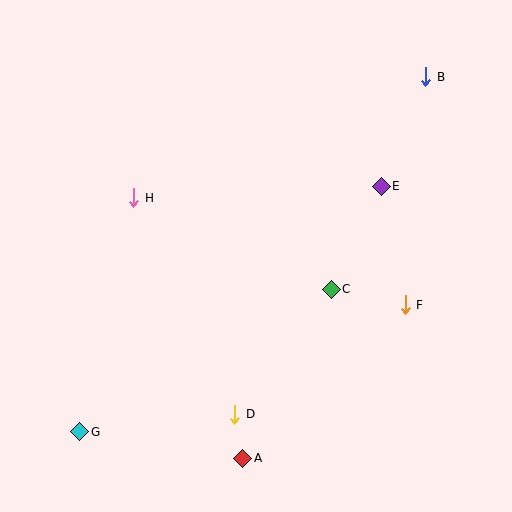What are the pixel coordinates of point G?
Point G is at (80, 432).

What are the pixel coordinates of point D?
Point D is at (235, 414).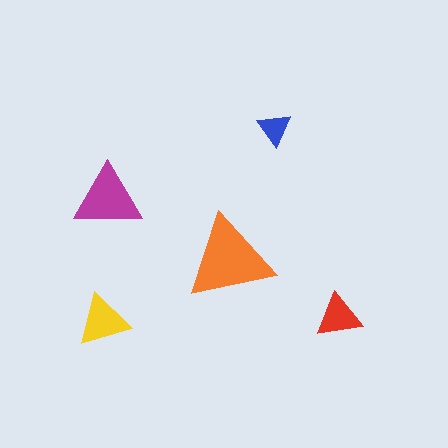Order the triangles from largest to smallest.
the orange one, the magenta one, the yellow one, the red one, the blue one.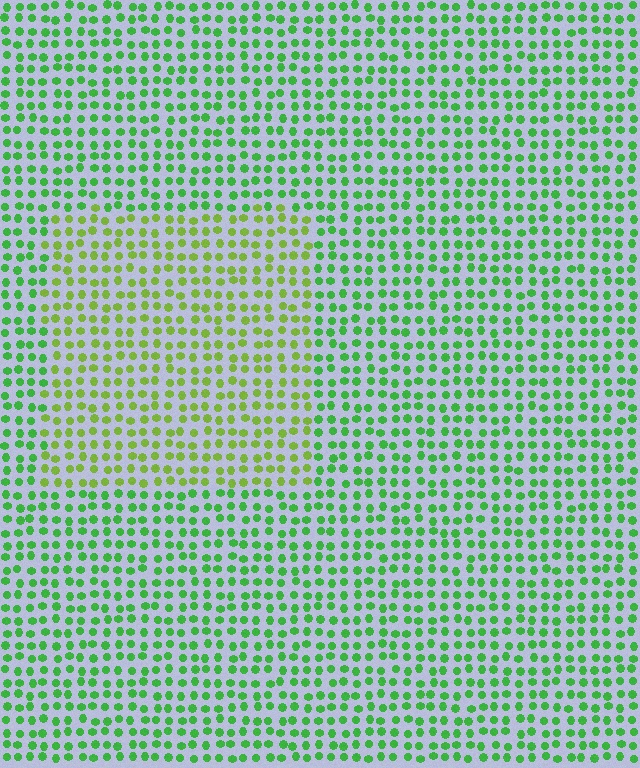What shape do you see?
I see a rectangle.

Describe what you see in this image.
The image is filled with small green elements in a uniform arrangement. A rectangle-shaped region is visible where the elements are tinted to a slightly different hue, forming a subtle color boundary.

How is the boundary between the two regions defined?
The boundary is defined purely by a slight shift in hue (about 33 degrees). Spacing, size, and orientation are identical on both sides.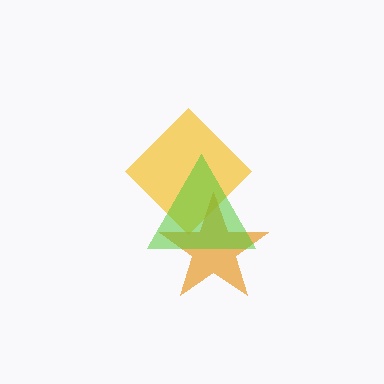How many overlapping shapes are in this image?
There are 3 overlapping shapes in the image.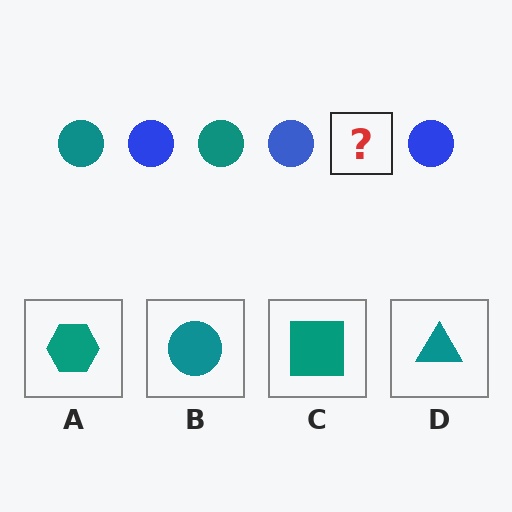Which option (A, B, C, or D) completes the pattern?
B.